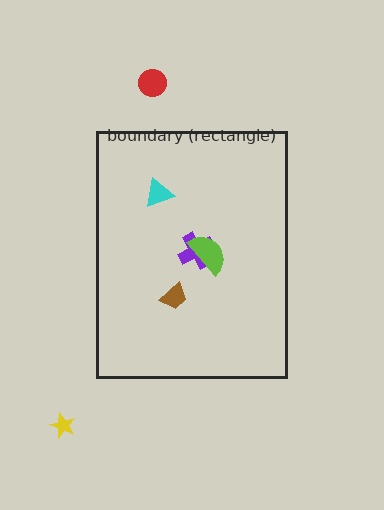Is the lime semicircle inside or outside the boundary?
Inside.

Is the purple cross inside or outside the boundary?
Inside.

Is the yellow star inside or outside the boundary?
Outside.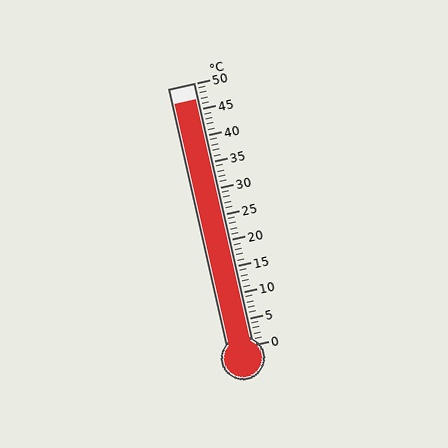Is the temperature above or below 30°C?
The temperature is above 30°C.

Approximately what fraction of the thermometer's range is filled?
The thermometer is filled to approximately 95% of its range.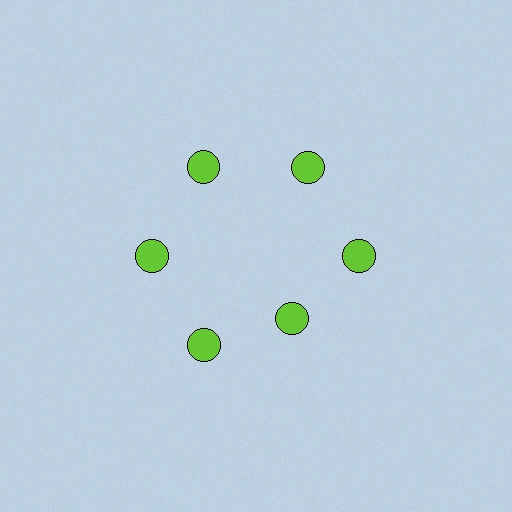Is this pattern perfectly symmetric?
No. The 6 lime circles are arranged in a ring, but one element near the 5 o'clock position is pulled inward toward the center, breaking the 6-fold rotational symmetry.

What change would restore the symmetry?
The symmetry would be restored by moving it outward, back onto the ring so that all 6 circles sit at equal angles and equal distance from the center.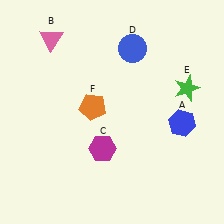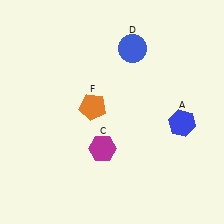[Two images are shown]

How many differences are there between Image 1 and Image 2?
There are 2 differences between the two images.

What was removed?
The green star (E), the pink triangle (B) were removed in Image 2.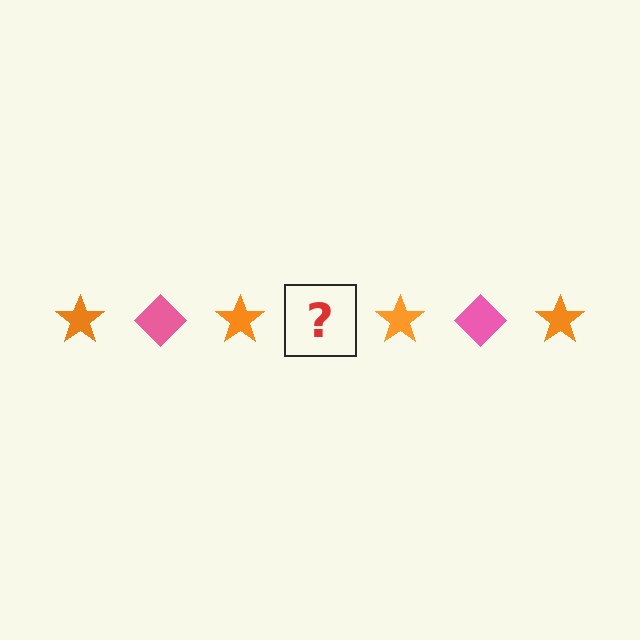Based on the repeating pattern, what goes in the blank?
The blank should be a pink diamond.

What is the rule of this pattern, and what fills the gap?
The rule is that the pattern alternates between orange star and pink diamond. The gap should be filled with a pink diamond.